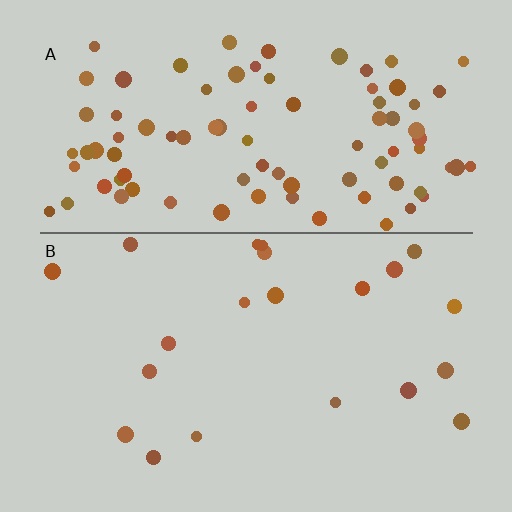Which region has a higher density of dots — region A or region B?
A (the top).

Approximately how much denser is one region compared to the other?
Approximately 4.1× — region A over region B.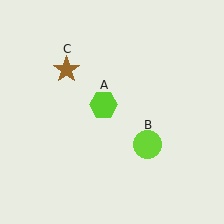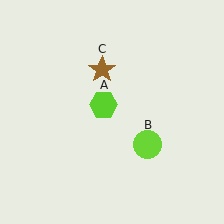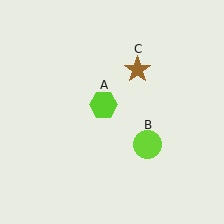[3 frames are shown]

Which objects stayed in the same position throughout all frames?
Lime hexagon (object A) and lime circle (object B) remained stationary.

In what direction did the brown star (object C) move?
The brown star (object C) moved right.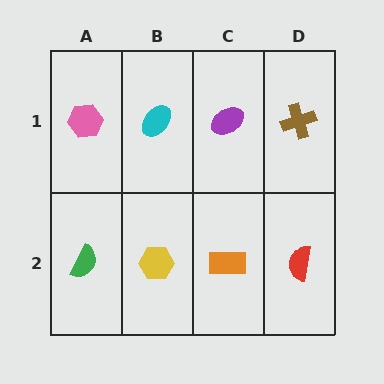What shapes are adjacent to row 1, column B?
A yellow hexagon (row 2, column B), a pink hexagon (row 1, column A), a purple ellipse (row 1, column C).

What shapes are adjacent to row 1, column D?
A red semicircle (row 2, column D), a purple ellipse (row 1, column C).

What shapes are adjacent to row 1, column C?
An orange rectangle (row 2, column C), a cyan ellipse (row 1, column B), a brown cross (row 1, column D).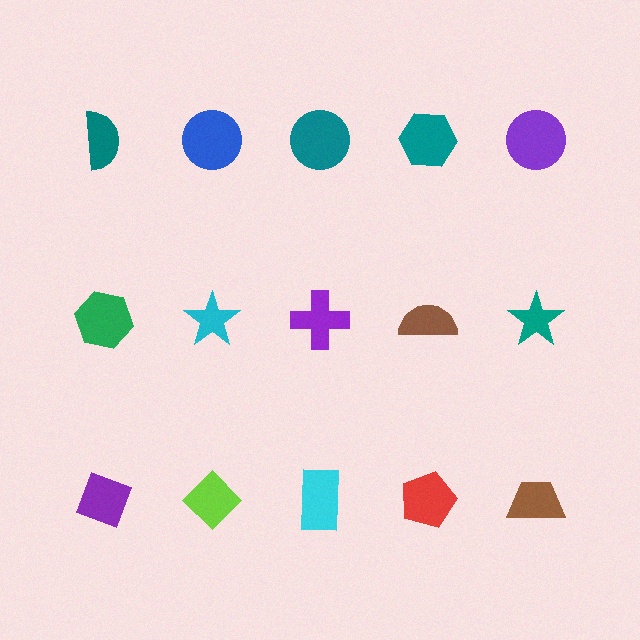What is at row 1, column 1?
A teal semicircle.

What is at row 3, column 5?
A brown trapezoid.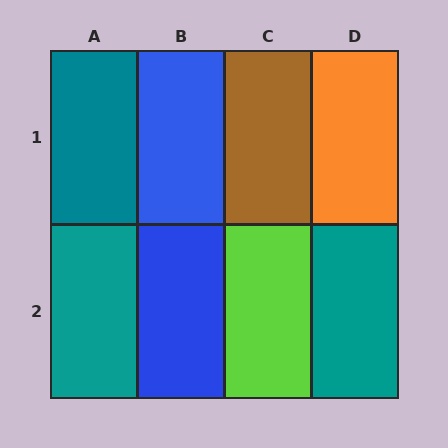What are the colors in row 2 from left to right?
Teal, blue, lime, teal.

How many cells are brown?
1 cell is brown.